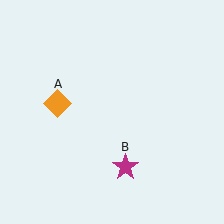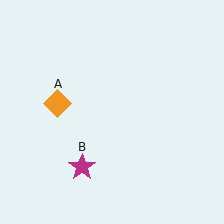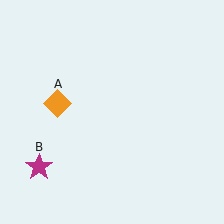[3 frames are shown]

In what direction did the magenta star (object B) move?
The magenta star (object B) moved left.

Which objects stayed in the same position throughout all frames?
Orange diamond (object A) remained stationary.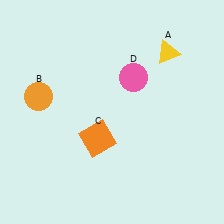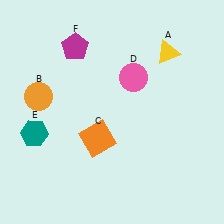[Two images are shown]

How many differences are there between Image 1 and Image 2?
There are 2 differences between the two images.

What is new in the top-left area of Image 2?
A magenta pentagon (F) was added in the top-left area of Image 2.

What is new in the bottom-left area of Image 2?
A teal hexagon (E) was added in the bottom-left area of Image 2.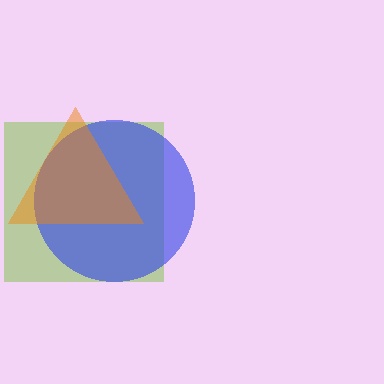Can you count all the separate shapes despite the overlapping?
Yes, there are 3 separate shapes.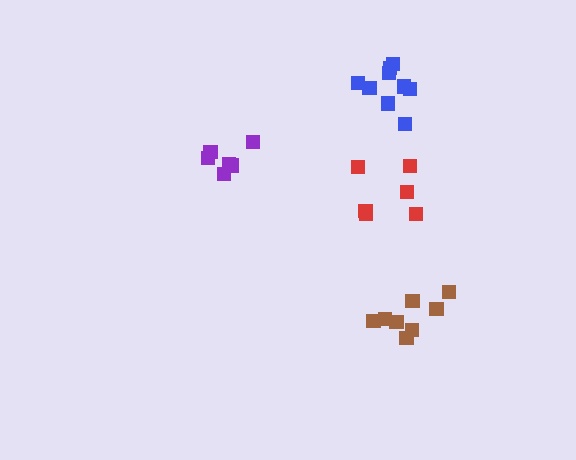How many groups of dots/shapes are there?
There are 4 groups.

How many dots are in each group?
Group 1: 9 dots, Group 2: 6 dots, Group 3: 6 dots, Group 4: 8 dots (29 total).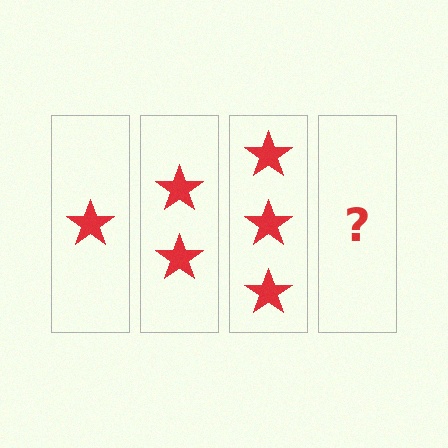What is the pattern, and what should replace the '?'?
The pattern is that each step adds one more star. The '?' should be 4 stars.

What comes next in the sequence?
The next element should be 4 stars.